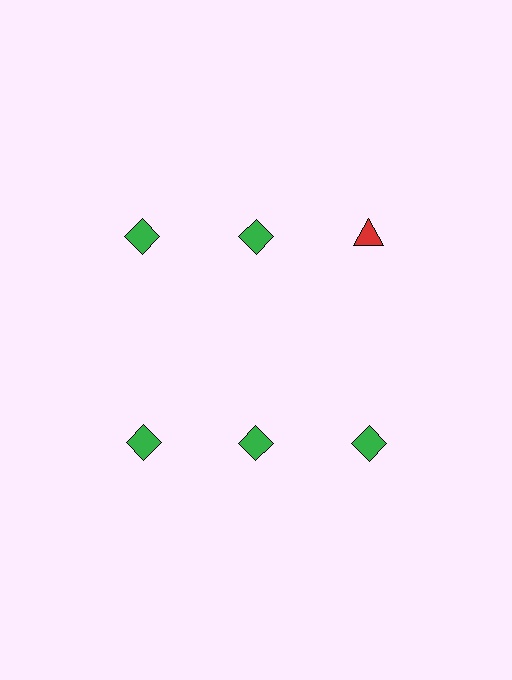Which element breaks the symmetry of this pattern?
The red triangle in the top row, center column breaks the symmetry. All other shapes are green diamonds.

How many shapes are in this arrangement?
There are 6 shapes arranged in a grid pattern.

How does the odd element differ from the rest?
It differs in both color (red instead of green) and shape (triangle instead of diamond).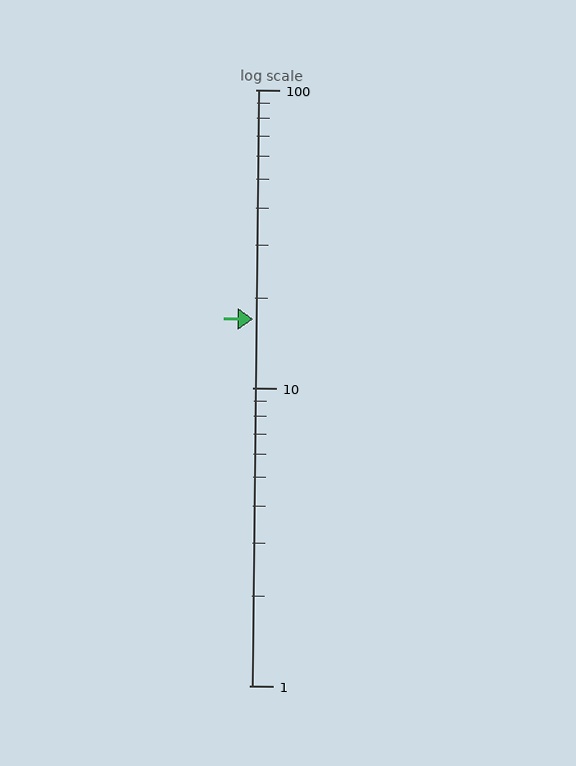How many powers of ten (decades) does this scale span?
The scale spans 2 decades, from 1 to 100.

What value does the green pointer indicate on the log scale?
The pointer indicates approximately 17.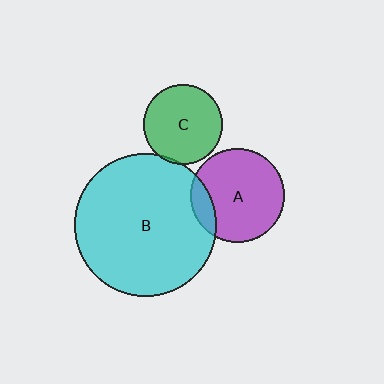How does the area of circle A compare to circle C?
Approximately 1.4 times.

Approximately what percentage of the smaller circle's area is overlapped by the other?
Approximately 5%.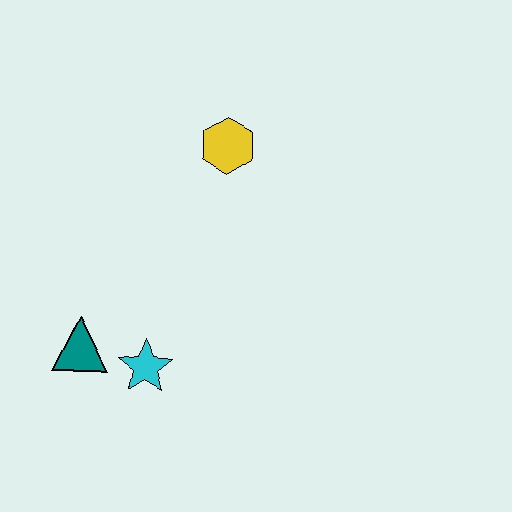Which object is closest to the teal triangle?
The cyan star is closest to the teal triangle.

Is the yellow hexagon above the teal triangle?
Yes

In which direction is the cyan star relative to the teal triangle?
The cyan star is to the right of the teal triangle.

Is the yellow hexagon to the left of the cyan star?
No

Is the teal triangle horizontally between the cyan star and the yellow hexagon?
No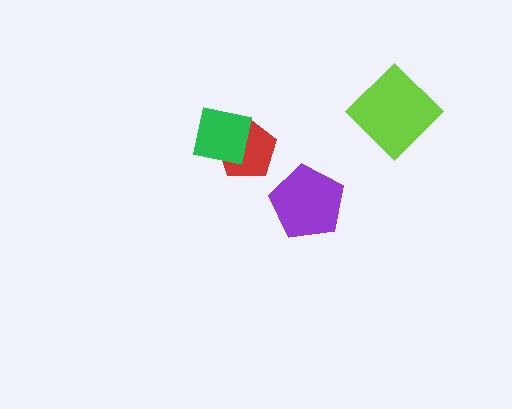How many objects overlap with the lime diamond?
0 objects overlap with the lime diamond.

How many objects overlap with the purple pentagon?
0 objects overlap with the purple pentagon.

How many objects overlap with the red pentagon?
1 object overlaps with the red pentagon.